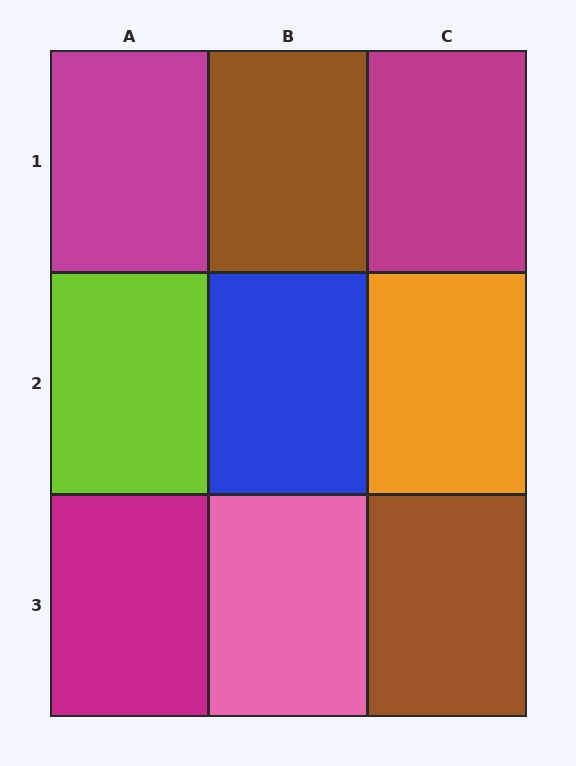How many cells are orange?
1 cell is orange.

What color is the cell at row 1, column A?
Magenta.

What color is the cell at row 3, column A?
Magenta.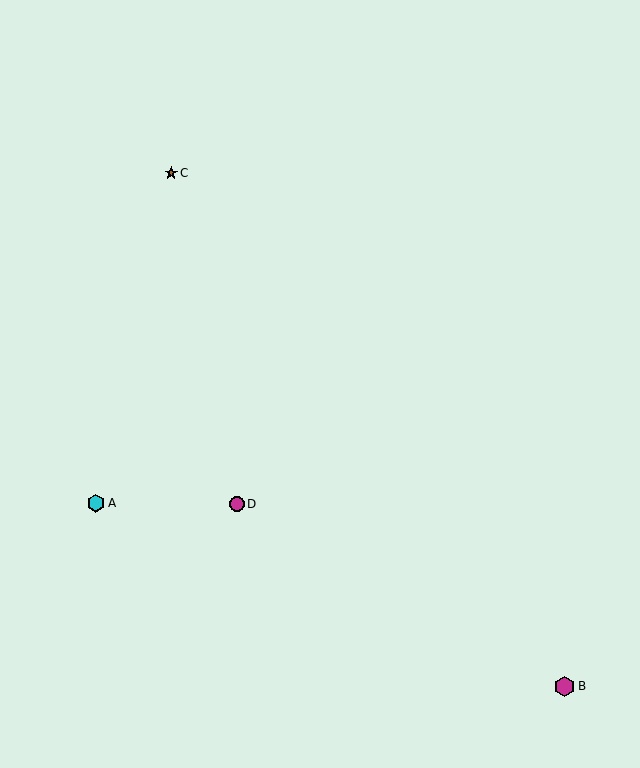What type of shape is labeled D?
Shape D is a magenta circle.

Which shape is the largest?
The magenta hexagon (labeled B) is the largest.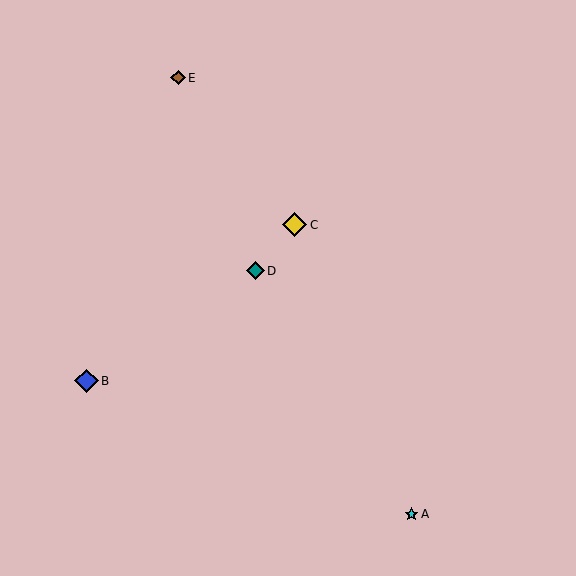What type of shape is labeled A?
Shape A is a cyan star.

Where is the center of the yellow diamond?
The center of the yellow diamond is at (294, 225).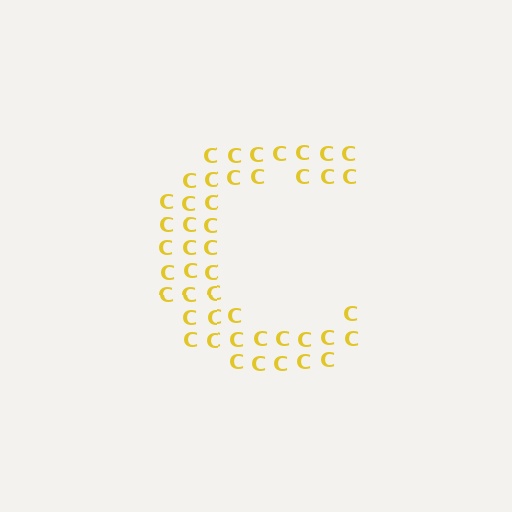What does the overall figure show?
The overall figure shows the letter C.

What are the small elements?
The small elements are letter C's.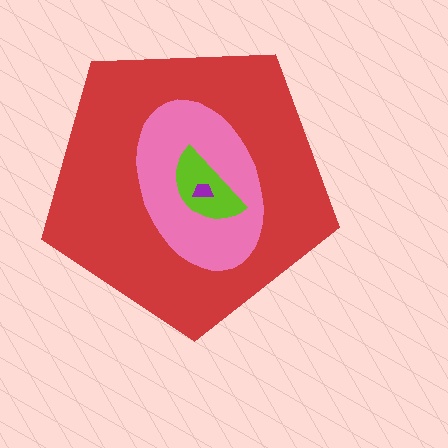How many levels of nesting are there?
4.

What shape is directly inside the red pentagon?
The pink ellipse.